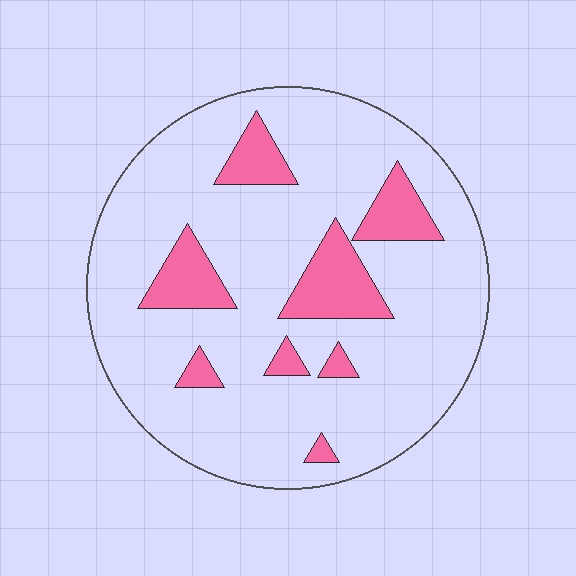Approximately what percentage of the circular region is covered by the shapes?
Approximately 15%.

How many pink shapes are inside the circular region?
8.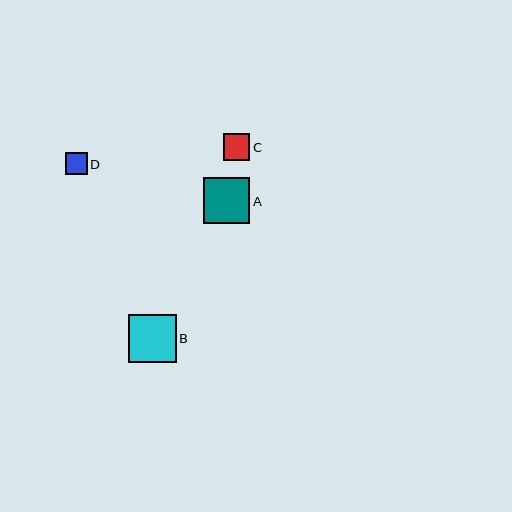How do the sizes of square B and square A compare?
Square B and square A are approximately the same size.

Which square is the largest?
Square B is the largest with a size of approximately 48 pixels.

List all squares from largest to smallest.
From largest to smallest: B, A, C, D.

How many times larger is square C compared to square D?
Square C is approximately 1.2 times the size of square D.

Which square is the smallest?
Square D is the smallest with a size of approximately 22 pixels.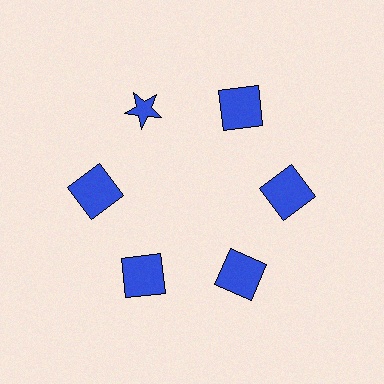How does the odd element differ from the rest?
It has a different shape: star instead of square.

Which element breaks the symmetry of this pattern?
The blue star at roughly the 11 o'clock position breaks the symmetry. All other shapes are blue squares.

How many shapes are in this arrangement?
There are 6 shapes arranged in a ring pattern.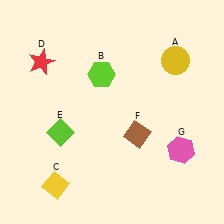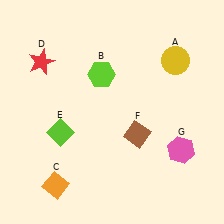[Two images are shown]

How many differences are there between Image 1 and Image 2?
There is 1 difference between the two images.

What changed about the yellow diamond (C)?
In Image 1, C is yellow. In Image 2, it changed to orange.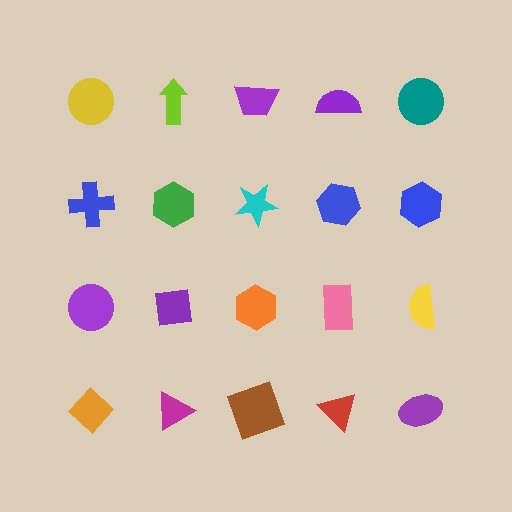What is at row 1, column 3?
A purple trapezoid.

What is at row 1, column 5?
A teal circle.